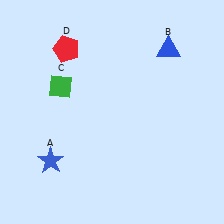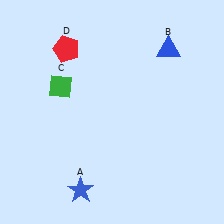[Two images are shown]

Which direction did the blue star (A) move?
The blue star (A) moved right.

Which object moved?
The blue star (A) moved right.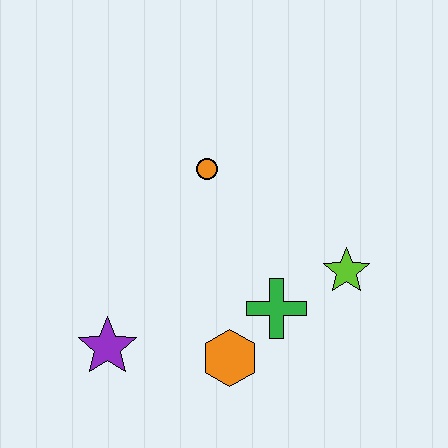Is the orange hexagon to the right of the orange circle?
Yes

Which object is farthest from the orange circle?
The purple star is farthest from the orange circle.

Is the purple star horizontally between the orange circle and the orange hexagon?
No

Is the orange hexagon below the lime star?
Yes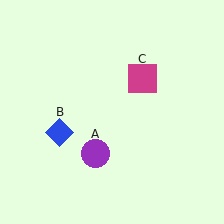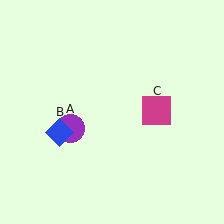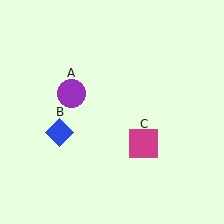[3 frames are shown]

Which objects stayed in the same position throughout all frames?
Blue diamond (object B) remained stationary.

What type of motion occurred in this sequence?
The purple circle (object A), magenta square (object C) rotated clockwise around the center of the scene.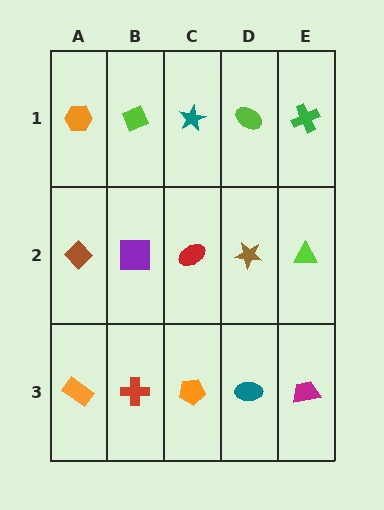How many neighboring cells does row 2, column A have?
3.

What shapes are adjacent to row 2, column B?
A lime diamond (row 1, column B), a red cross (row 3, column B), a brown diamond (row 2, column A), a red ellipse (row 2, column C).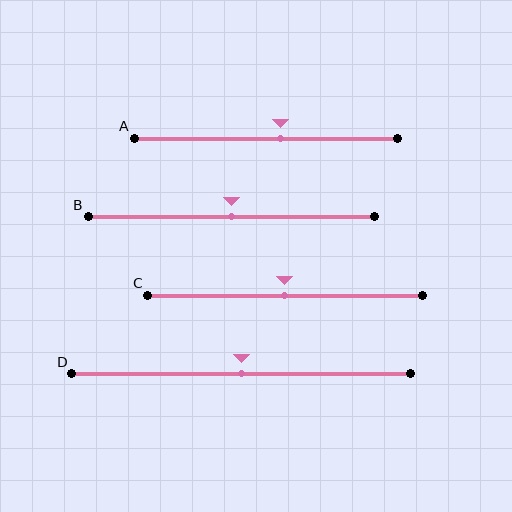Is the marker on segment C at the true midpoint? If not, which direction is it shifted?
Yes, the marker on segment C is at the true midpoint.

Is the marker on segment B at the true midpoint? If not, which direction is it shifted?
Yes, the marker on segment B is at the true midpoint.